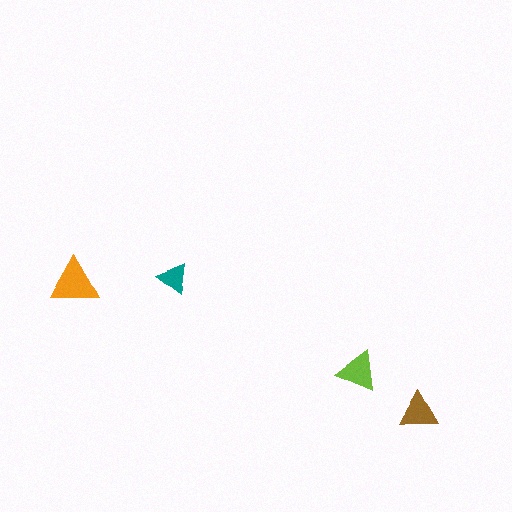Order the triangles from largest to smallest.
the orange one, the lime one, the brown one, the teal one.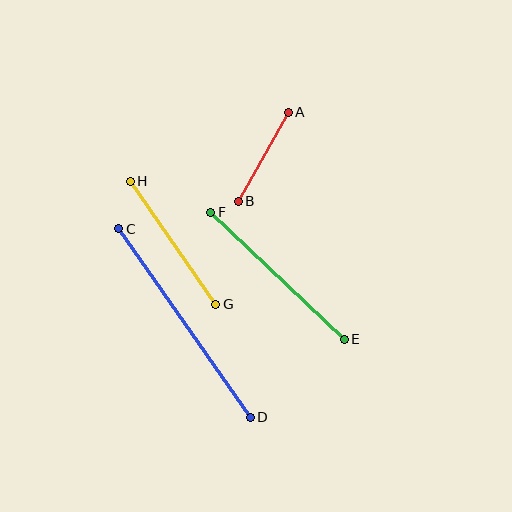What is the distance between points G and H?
The distance is approximately 150 pixels.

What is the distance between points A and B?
The distance is approximately 102 pixels.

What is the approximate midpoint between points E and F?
The midpoint is at approximately (278, 276) pixels.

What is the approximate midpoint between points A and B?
The midpoint is at approximately (263, 157) pixels.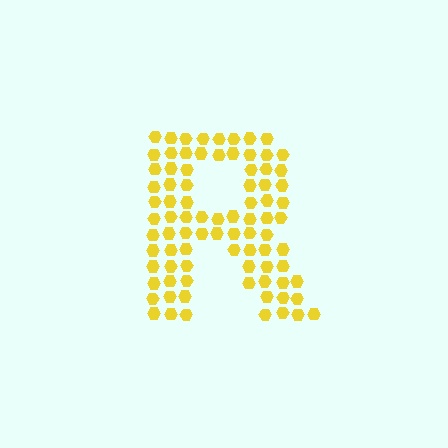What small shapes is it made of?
It is made of small hexagons.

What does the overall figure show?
The overall figure shows the letter R.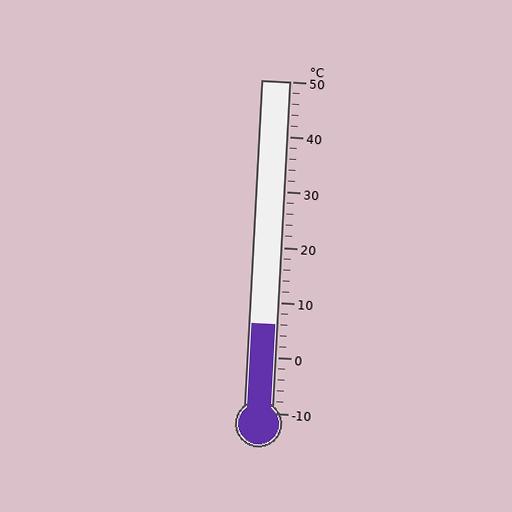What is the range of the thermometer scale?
The thermometer scale ranges from -10°C to 50°C.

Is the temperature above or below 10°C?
The temperature is below 10°C.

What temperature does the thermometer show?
The thermometer shows approximately 6°C.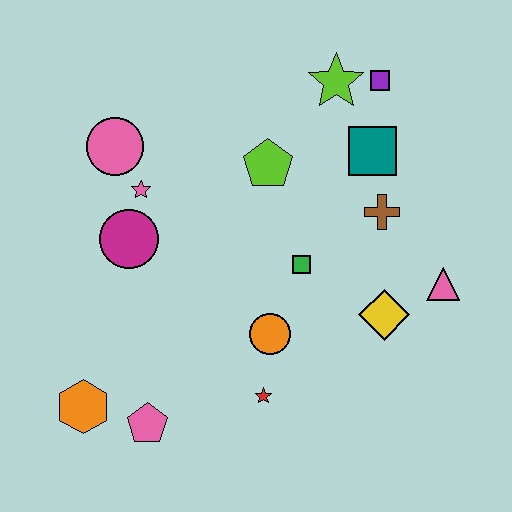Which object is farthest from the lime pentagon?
The orange hexagon is farthest from the lime pentagon.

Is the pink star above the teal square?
No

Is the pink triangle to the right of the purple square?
Yes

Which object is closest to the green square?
The orange circle is closest to the green square.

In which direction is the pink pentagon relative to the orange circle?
The pink pentagon is to the left of the orange circle.